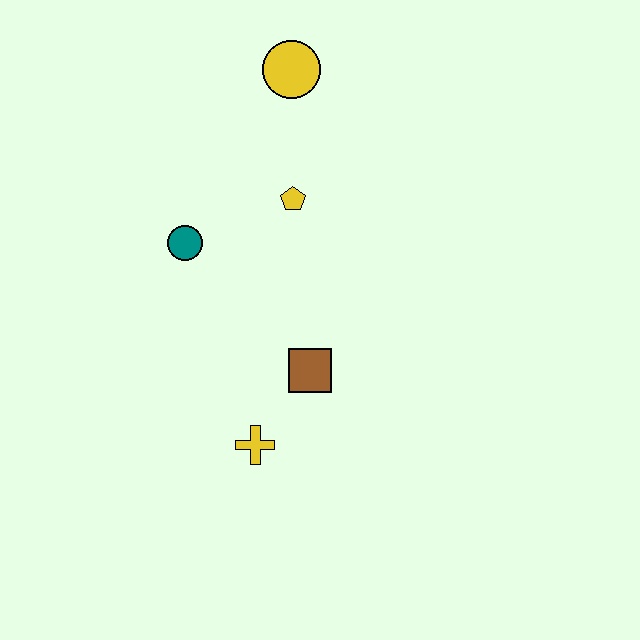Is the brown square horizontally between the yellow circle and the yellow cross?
No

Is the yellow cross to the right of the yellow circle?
No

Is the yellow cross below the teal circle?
Yes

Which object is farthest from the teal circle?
The yellow cross is farthest from the teal circle.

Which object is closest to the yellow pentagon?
The teal circle is closest to the yellow pentagon.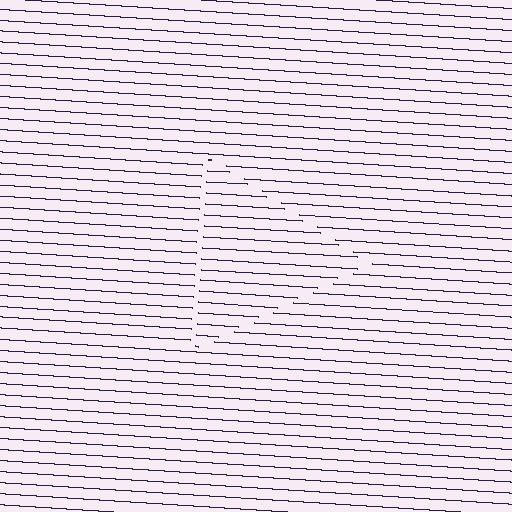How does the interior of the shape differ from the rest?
The interior of the shape contains the same grating, shifted by half a period — the contour is defined by the phase discontinuity where line-ends from the inner and outer gratings abut.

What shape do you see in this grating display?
An illusory triangle. The interior of the shape contains the same grating, shifted by half a period — the contour is defined by the phase discontinuity where line-ends from the inner and outer gratings abut.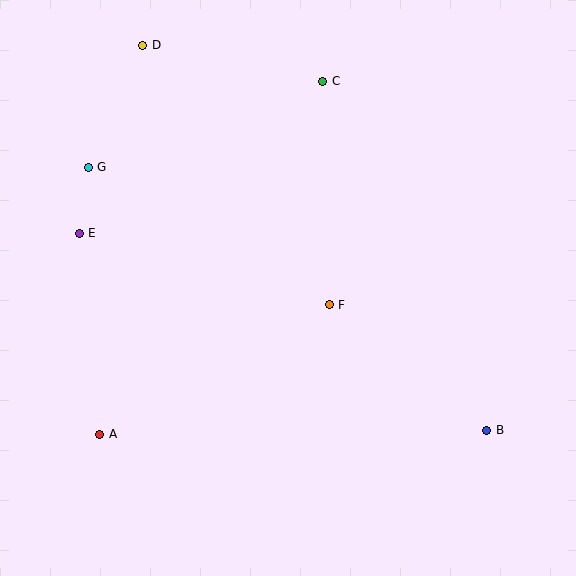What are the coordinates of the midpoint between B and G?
The midpoint between B and G is at (287, 299).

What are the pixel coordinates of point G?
Point G is at (88, 167).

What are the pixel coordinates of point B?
Point B is at (487, 430).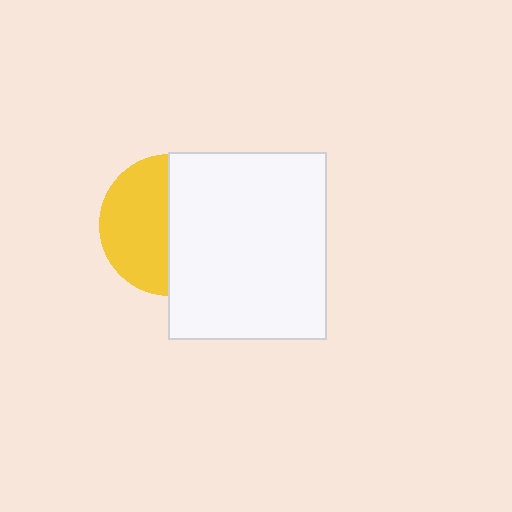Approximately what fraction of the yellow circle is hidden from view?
Roughly 52% of the yellow circle is hidden behind the white rectangle.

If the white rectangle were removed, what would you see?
You would see the complete yellow circle.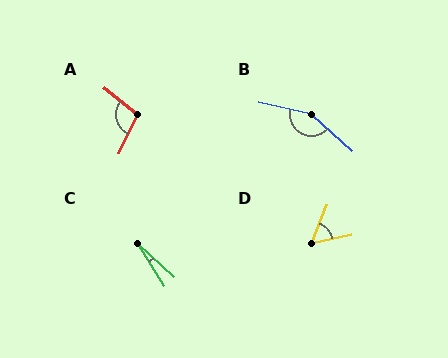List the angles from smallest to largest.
C (16°), D (55°), A (103°), B (151°).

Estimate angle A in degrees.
Approximately 103 degrees.